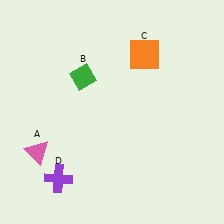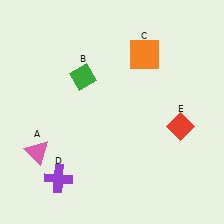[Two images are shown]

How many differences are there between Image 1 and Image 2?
There is 1 difference between the two images.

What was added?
A red diamond (E) was added in Image 2.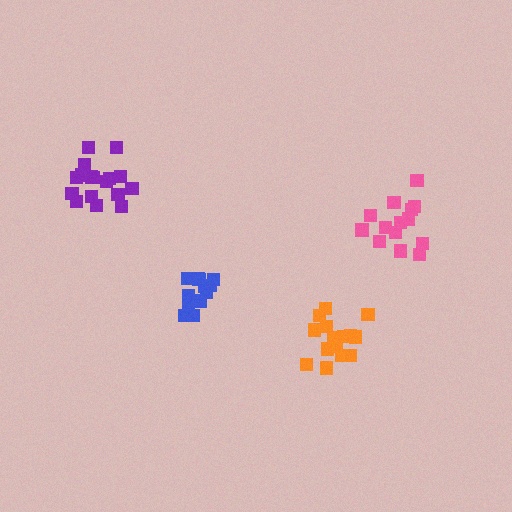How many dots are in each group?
Group 1: 15 dots, Group 2: 12 dots, Group 3: 17 dots, Group 4: 14 dots (58 total).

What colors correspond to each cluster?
The clusters are colored: orange, blue, purple, pink.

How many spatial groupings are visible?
There are 4 spatial groupings.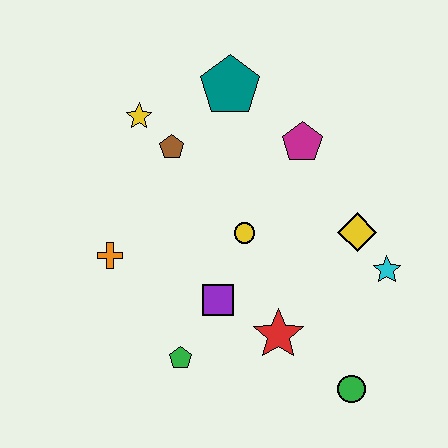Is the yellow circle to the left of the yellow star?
No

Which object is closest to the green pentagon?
The purple square is closest to the green pentagon.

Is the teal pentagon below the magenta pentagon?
No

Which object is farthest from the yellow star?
The green circle is farthest from the yellow star.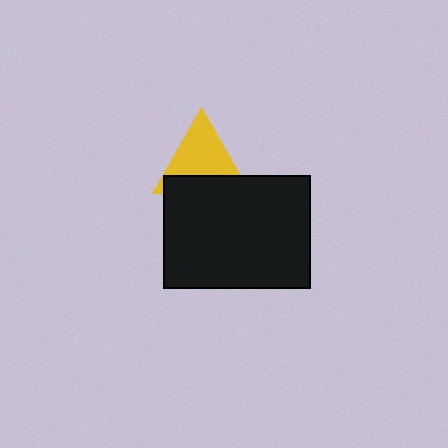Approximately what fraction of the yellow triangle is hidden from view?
Roughly 34% of the yellow triangle is hidden behind the black rectangle.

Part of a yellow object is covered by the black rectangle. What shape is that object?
It is a triangle.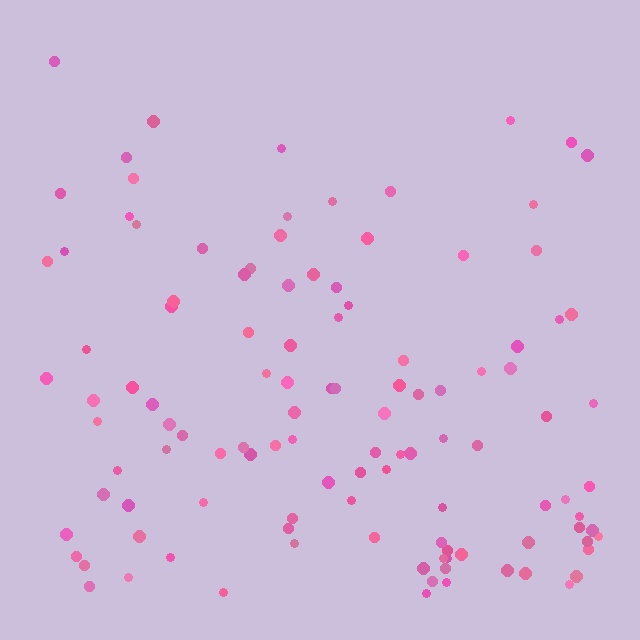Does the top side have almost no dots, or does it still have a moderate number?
Still a moderate number, just noticeably fewer than the bottom.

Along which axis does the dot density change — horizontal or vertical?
Vertical.